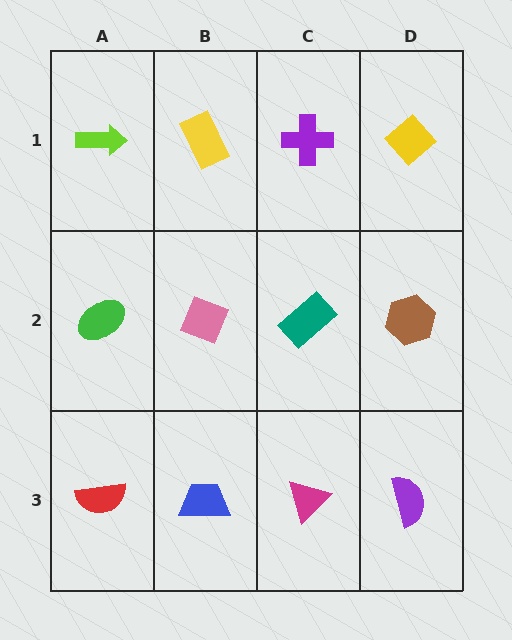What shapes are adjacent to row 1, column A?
A green ellipse (row 2, column A), a yellow rectangle (row 1, column B).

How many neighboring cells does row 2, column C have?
4.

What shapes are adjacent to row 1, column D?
A brown hexagon (row 2, column D), a purple cross (row 1, column C).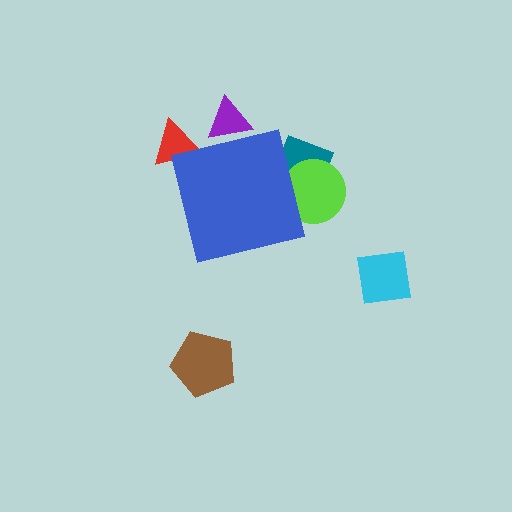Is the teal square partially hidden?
Yes, the teal square is partially hidden behind the blue square.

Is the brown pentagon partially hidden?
No, the brown pentagon is fully visible.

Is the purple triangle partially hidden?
Yes, the purple triangle is partially hidden behind the blue square.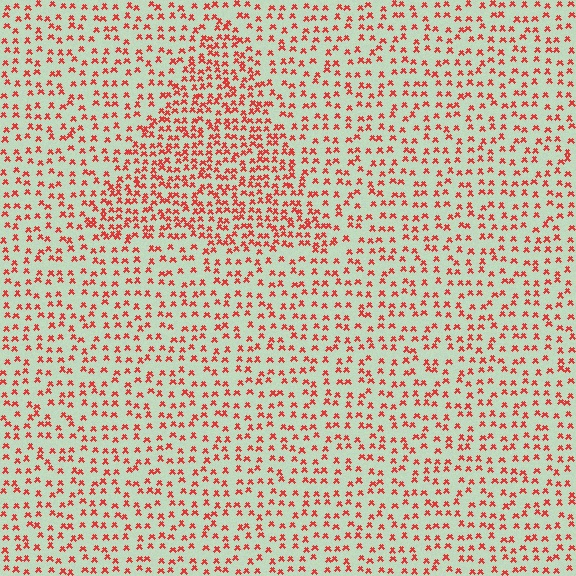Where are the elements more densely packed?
The elements are more densely packed inside the triangle boundary.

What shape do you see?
I see a triangle.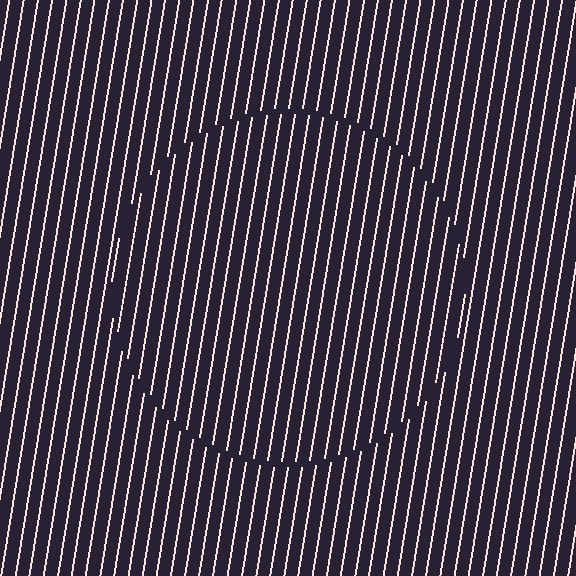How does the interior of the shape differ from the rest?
The interior of the shape contains the same grating, shifted by half a period — the contour is defined by the phase discontinuity where line-ends from the inner and outer gratings abut.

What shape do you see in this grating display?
An illusory circle. The interior of the shape contains the same grating, shifted by half a period — the contour is defined by the phase discontinuity where line-ends from the inner and outer gratings abut.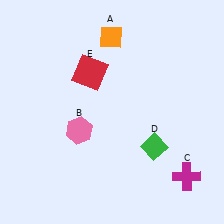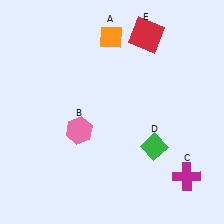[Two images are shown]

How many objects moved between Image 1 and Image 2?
1 object moved between the two images.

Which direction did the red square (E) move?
The red square (E) moved right.